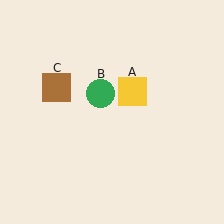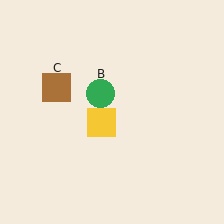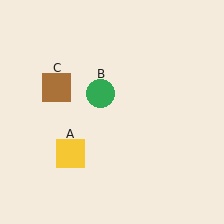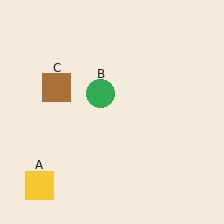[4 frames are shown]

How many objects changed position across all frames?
1 object changed position: yellow square (object A).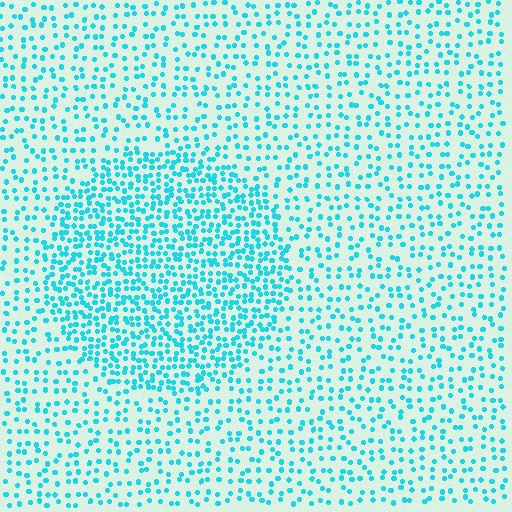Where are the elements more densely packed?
The elements are more densely packed inside the circle boundary.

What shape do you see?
I see a circle.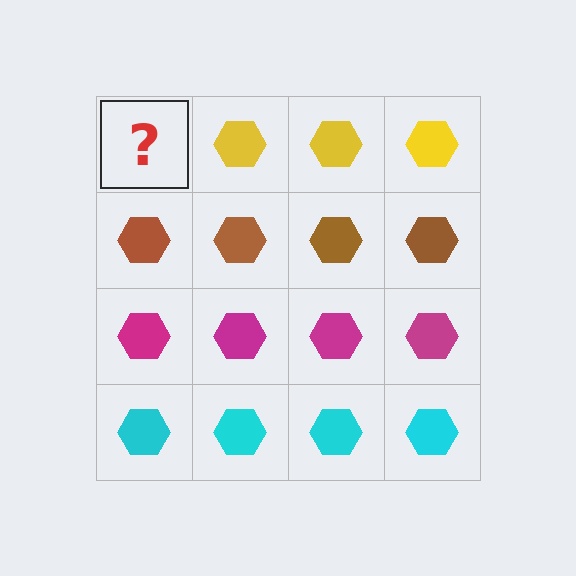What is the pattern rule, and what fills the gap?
The rule is that each row has a consistent color. The gap should be filled with a yellow hexagon.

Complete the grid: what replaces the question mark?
The question mark should be replaced with a yellow hexagon.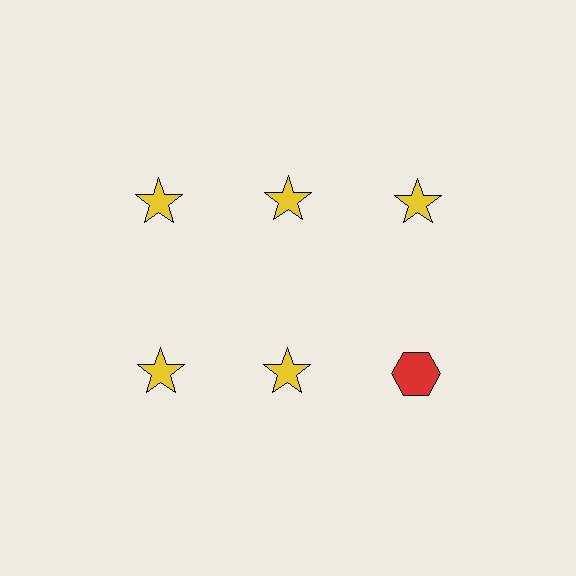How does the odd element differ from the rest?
It differs in both color (red instead of yellow) and shape (hexagon instead of star).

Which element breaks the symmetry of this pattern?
The red hexagon in the second row, center column breaks the symmetry. All other shapes are yellow stars.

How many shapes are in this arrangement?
There are 6 shapes arranged in a grid pattern.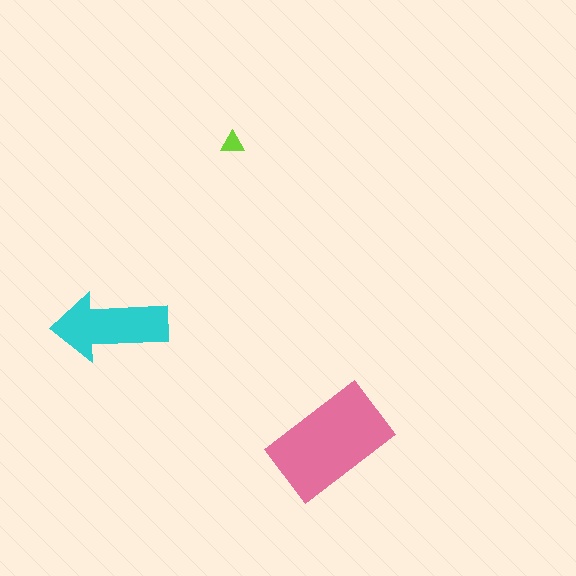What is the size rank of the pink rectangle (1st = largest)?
1st.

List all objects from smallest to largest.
The lime triangle, the cyan arrow, the pink rectangle.